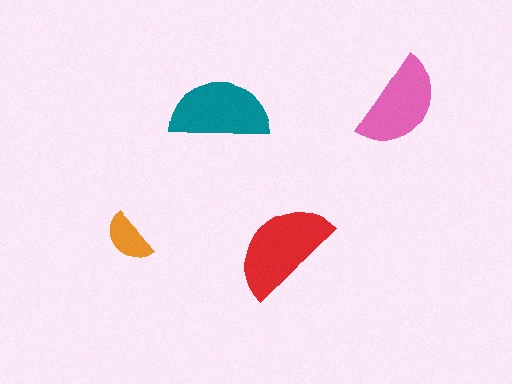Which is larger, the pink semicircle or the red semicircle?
The red one.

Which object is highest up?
The pink semicircle is topmost.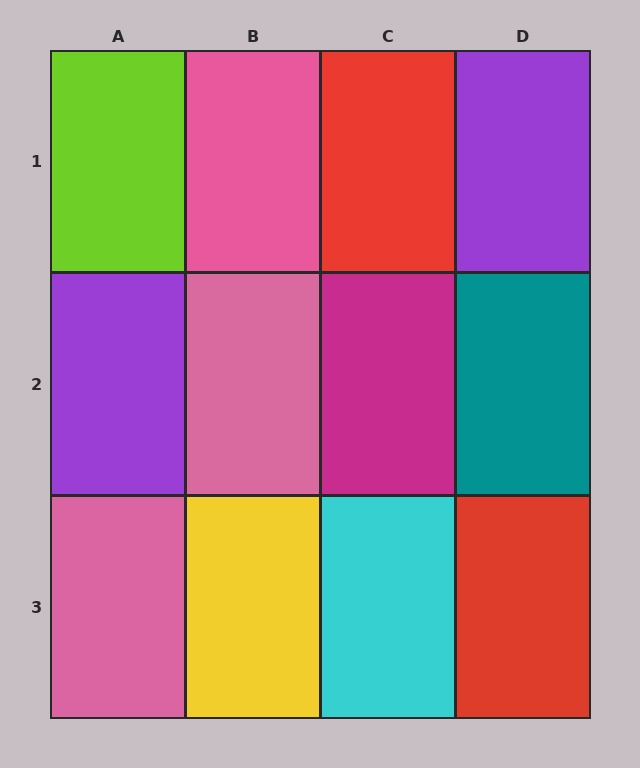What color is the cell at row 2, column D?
Teal.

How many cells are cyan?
1 cell is cyan.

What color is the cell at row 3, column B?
Yellow.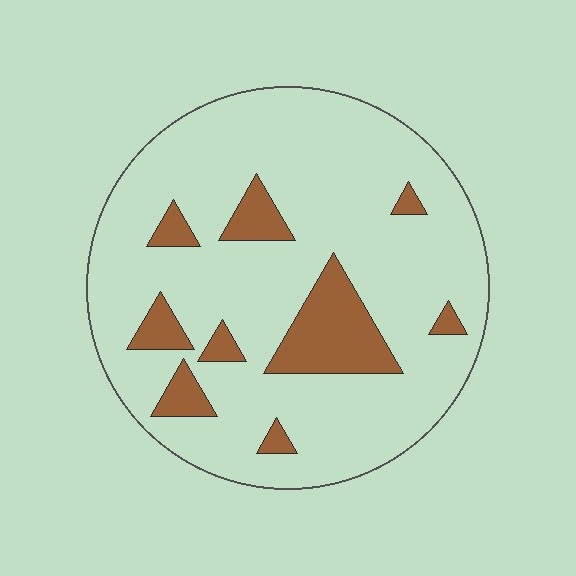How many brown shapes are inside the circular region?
9.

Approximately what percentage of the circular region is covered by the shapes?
Approximately 15%.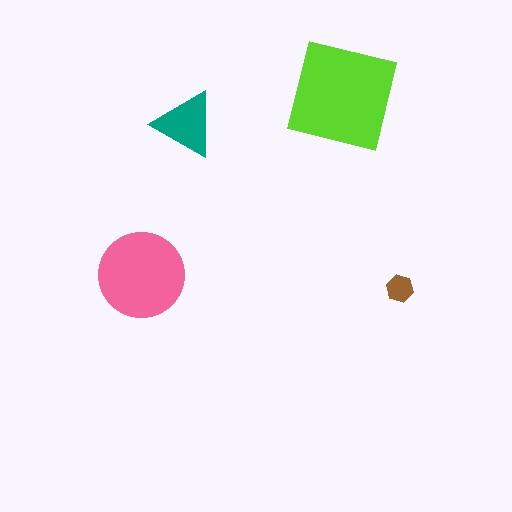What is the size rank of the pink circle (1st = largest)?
2nd.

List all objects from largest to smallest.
The lime square, the pink circle, the teal triangle, the brown hexagon.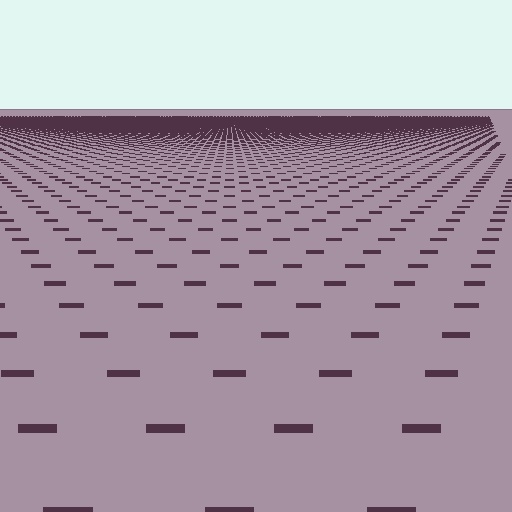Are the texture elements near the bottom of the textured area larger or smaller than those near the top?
Larger. Near the bottom, elements are closer to the viewer and appear at a bigger on-screen size.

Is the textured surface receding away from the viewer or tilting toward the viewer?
The surface is receding away from the viewer. Texture elements get smaller and denser toward the top.